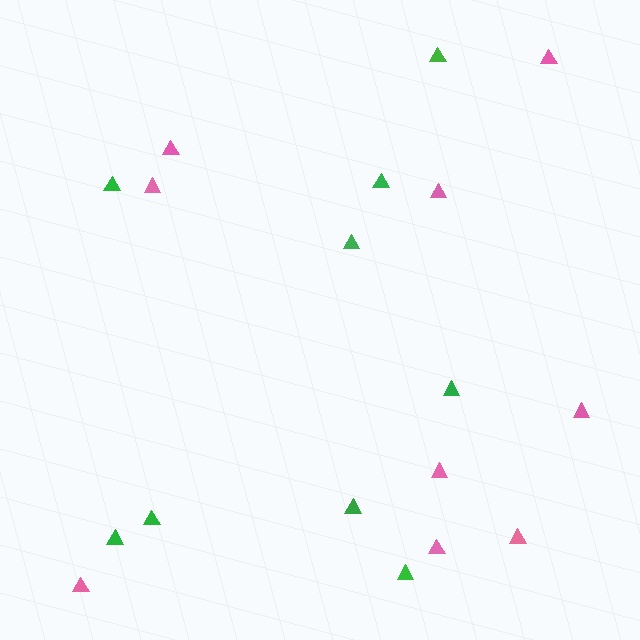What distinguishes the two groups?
There are 2 groups: one group of green triangles (9) and one group of pink triangles (9).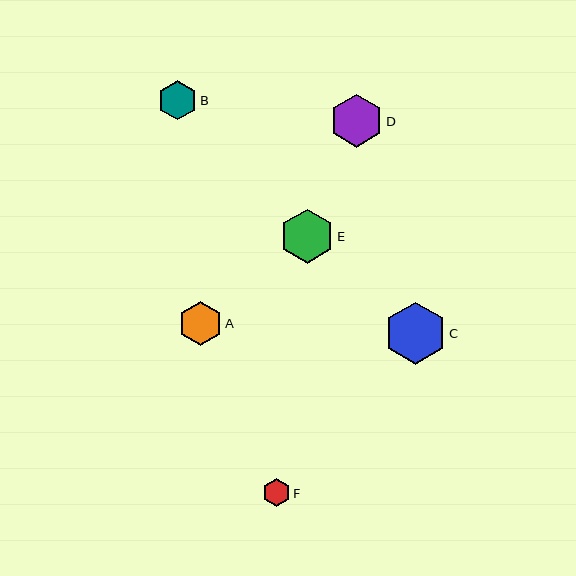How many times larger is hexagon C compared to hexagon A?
Hexagon C is approximately 1.4 times the size of hexagon A.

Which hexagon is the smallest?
Hexagon F is the smallest with a size of approximately 28 pixels.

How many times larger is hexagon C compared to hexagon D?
Hexagon C is approximately 1.2 times the size of hexagon D.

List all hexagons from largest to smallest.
From largest to smallest: C, E, D, A, B, F.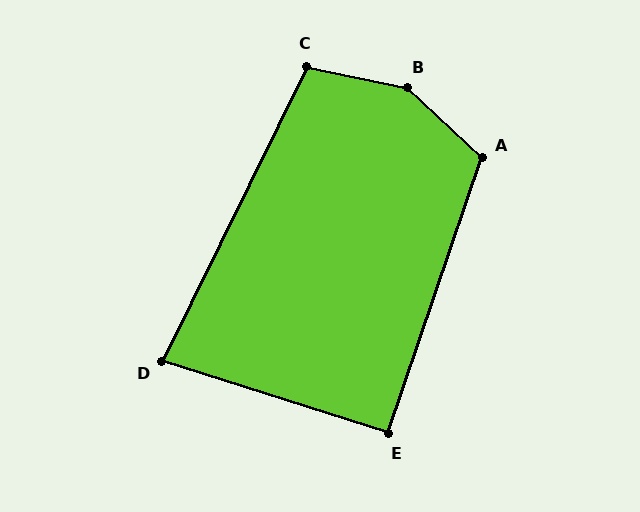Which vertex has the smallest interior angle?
D, at approximately 81 degrees.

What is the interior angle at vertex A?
Approximately 114 degrees (obtuse).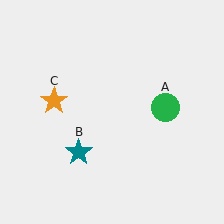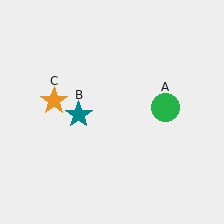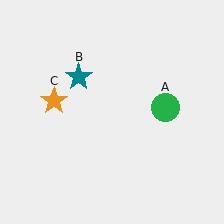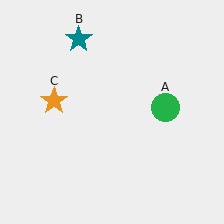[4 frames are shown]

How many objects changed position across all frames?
1 object changed position: teal star (object B).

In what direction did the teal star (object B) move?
The teal star (object B) moved up.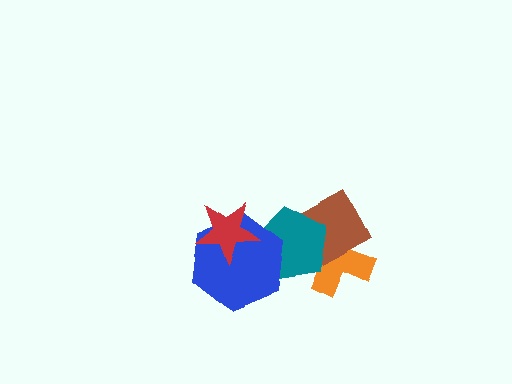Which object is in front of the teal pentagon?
The blue hexagon is in front of the teal pentagon.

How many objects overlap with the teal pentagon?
3 objects overlap with the teal pentagon.